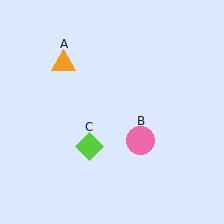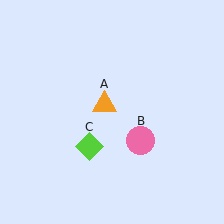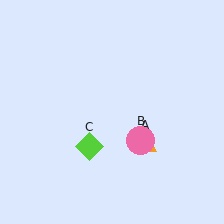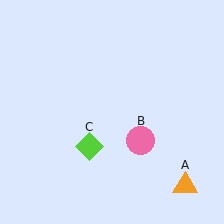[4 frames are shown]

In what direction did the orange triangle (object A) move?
The orange triangle (object A) moved down and to the right.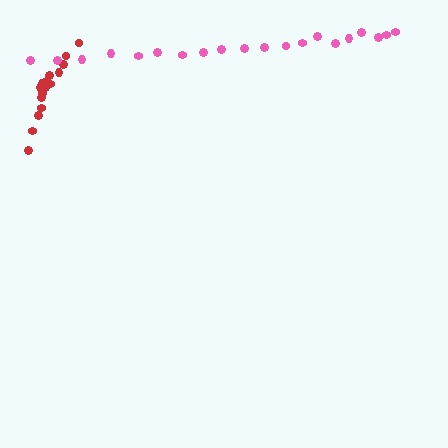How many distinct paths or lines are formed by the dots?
There are 2 distinct paths.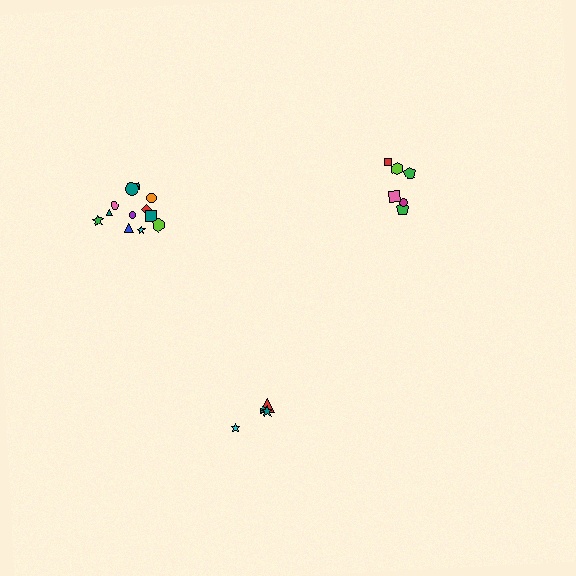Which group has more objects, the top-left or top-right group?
The top-left group.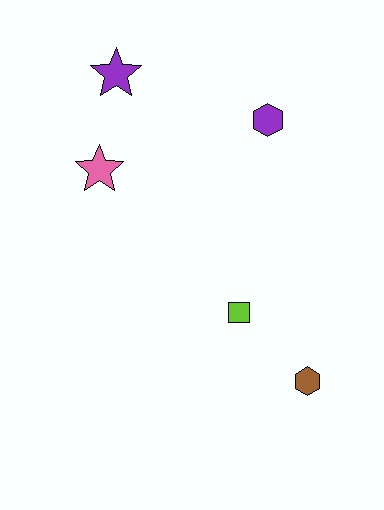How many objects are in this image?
There are 5 objects.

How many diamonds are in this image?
There are no diamonds.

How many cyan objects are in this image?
There are no cyan objects.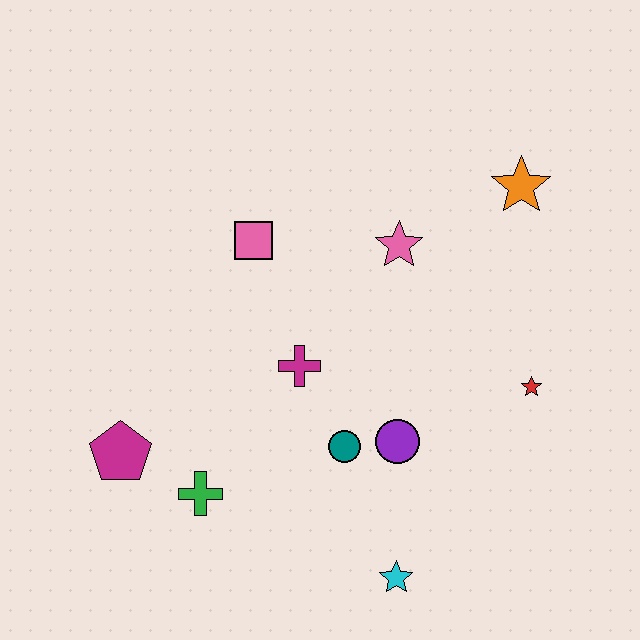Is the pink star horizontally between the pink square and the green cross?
No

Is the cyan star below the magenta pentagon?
Yes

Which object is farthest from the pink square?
The cyan star is farthest from the pink square.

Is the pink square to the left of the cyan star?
Yes